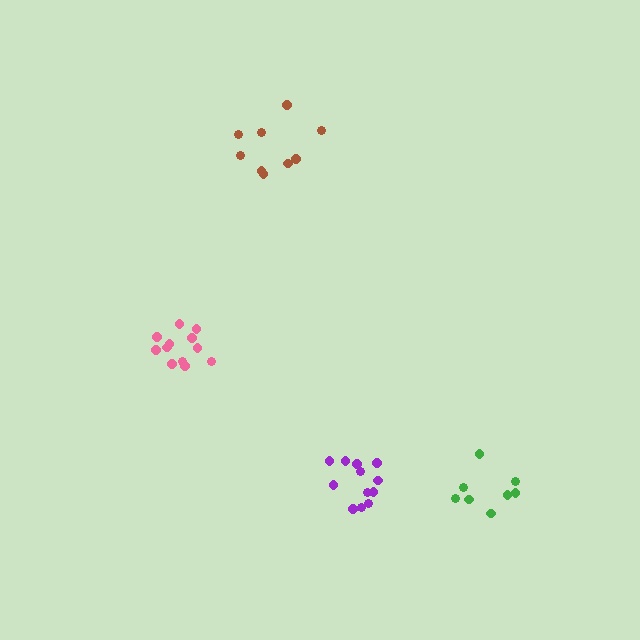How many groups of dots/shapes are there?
There are 4 groups.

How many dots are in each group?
Group 1: 9 dots, Group 2: 12 dots, Group 3: 8 dots, Group 4: 12 dots (41 total).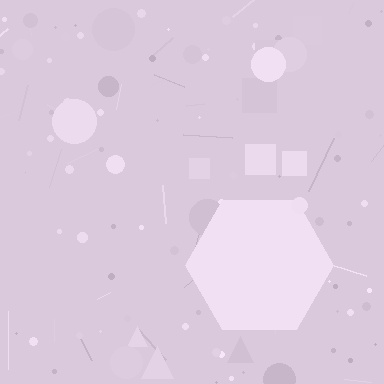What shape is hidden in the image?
A hexagon is hidden in the image.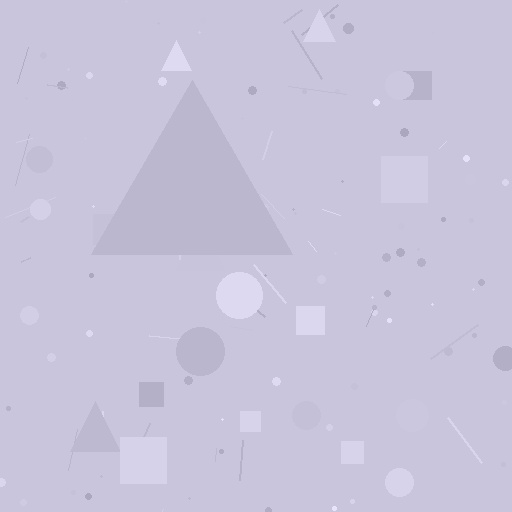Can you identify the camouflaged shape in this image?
The camouflaged shape is a triangle.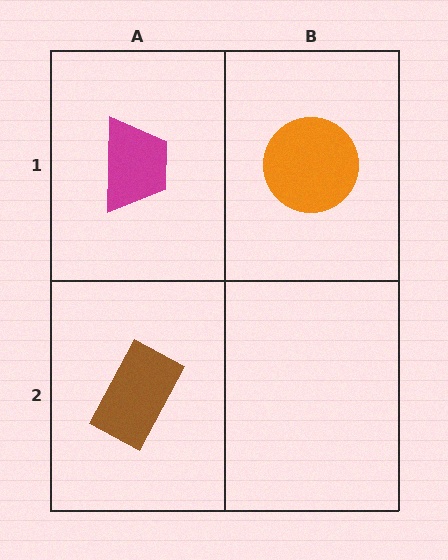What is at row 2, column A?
A brown rectangle.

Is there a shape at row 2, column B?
No, that cell is empty.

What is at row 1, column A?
A magenta trapezoid.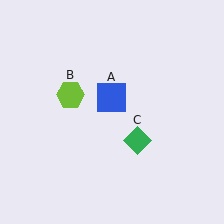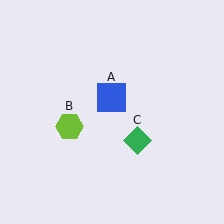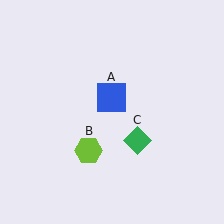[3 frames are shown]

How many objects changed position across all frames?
1 object changed position: lime hexagon (object B).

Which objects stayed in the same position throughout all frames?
Blue square (object A) and green diamond (object C) remained stationary.